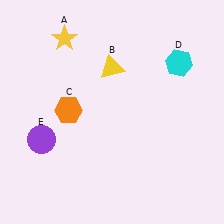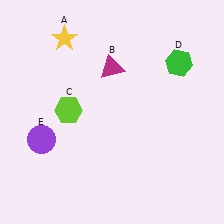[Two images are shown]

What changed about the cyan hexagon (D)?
In Image 1, D is cyan. In Image 2, it changed to green.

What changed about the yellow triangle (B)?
In Image 1, B is yellow. In Image 2, it changed to magenta.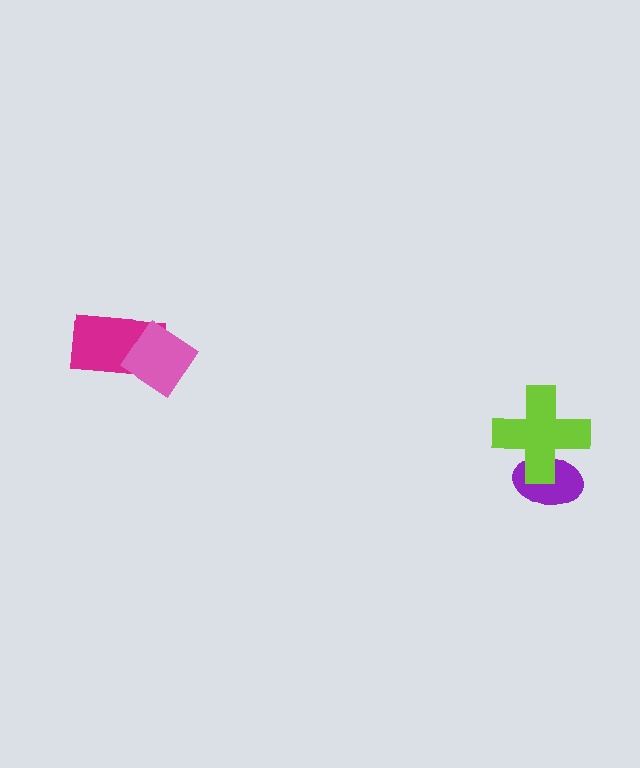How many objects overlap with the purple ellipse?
1 object overlaps with the purple ellipse.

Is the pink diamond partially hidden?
No, no other shape covers it.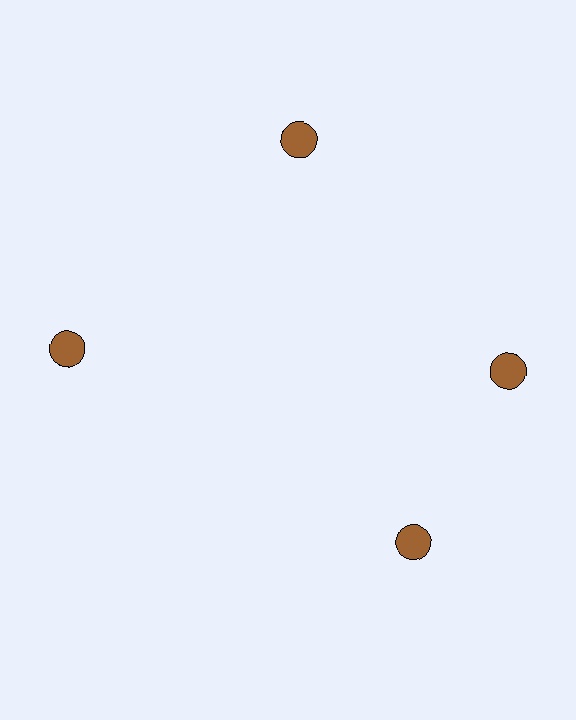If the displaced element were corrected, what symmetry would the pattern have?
It would have 4-fold rotational symmetry — the pattern would map onto itself every 90 degrees.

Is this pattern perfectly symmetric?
No. The 4 brown circles are arranged in a ring, but one element near the 6 o'clock position is rotated out of alignment along the ring, breaking the 4-fold rotational symmetry.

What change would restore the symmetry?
The symmetry would be restored by rotating it back into even spacing with its neighbors so that all 4 circles sit at equal angles and equal distance from the center.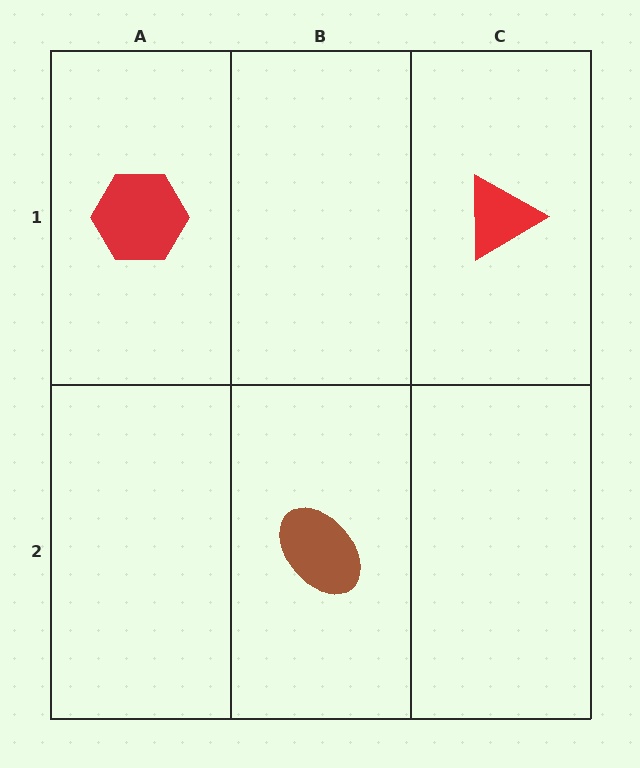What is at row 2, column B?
A brown ellipse.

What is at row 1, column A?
A red hexagon.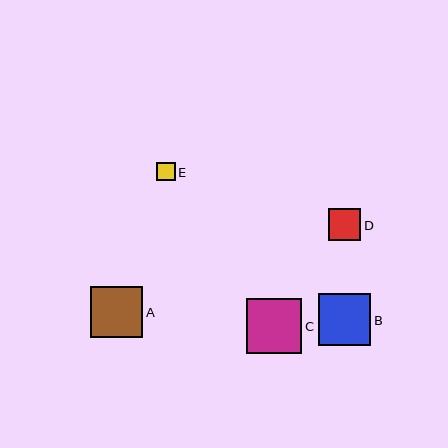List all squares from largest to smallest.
From largest to smallest: C, B, A, D, E.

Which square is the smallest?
Square E is the smallest with a size of approximately 18 pixels.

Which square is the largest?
Square C is the largest with a size of approximately 55 pixels.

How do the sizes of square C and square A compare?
Square C and square A are approximately the same size.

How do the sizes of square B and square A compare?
Square B and square A are approximately the same size.